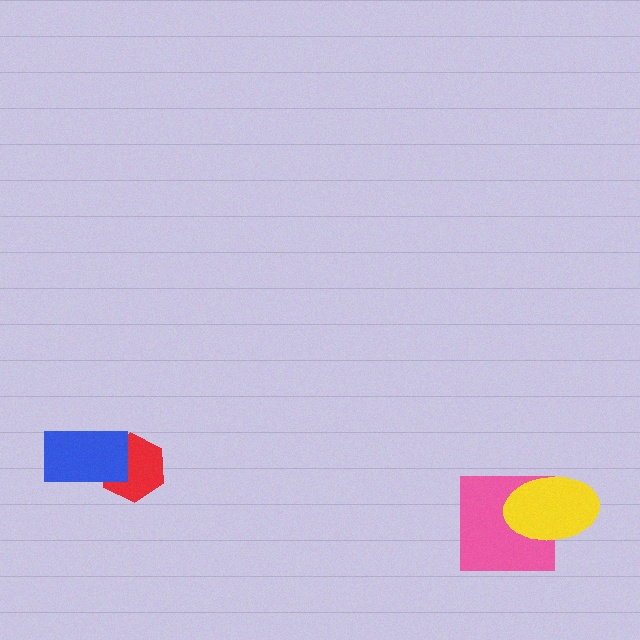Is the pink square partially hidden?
Yes, it is partially covered by another shape.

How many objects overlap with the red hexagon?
1 object overlaps with the red hexagon.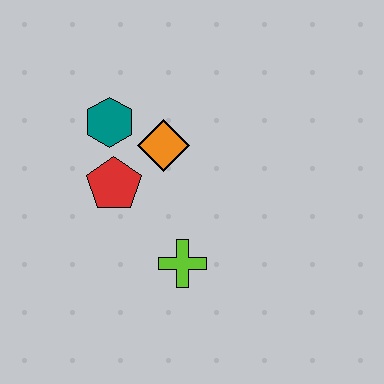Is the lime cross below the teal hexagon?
Yes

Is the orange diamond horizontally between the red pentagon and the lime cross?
Yes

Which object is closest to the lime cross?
The red pentagon is closest to the lime cross.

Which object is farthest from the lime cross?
The teal hexagon is farthest from the lime cross.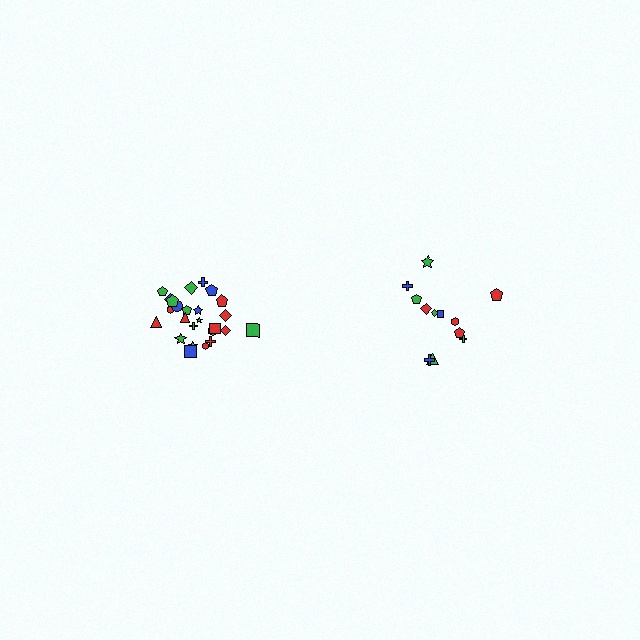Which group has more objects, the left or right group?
The left group.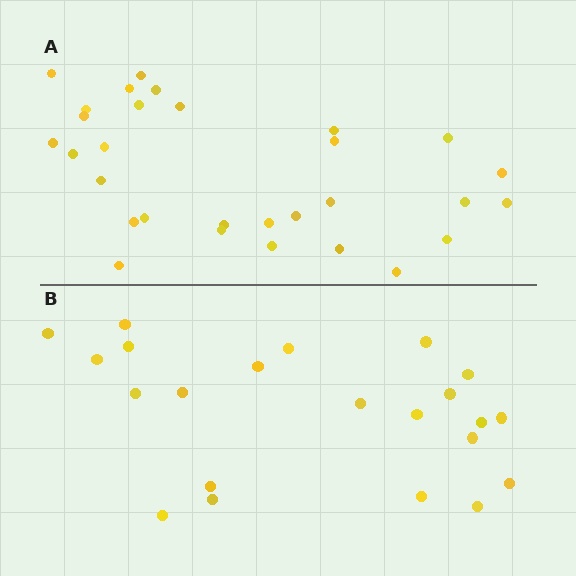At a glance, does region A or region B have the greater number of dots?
Region A (the top region) has more dots.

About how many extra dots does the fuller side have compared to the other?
Region A has roughly 8 or so more dots than region B.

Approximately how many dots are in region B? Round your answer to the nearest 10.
About 20 dots. (The exact count is 22, which rounds to 20.)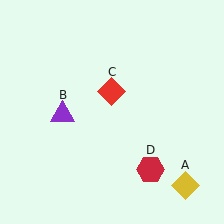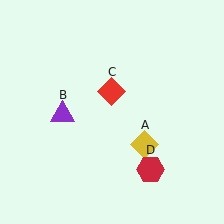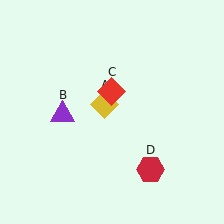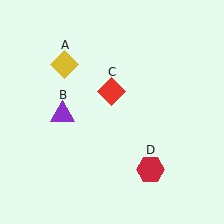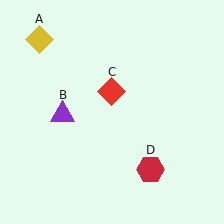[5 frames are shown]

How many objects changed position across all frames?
1 object changed position: yellow diamond (object A).